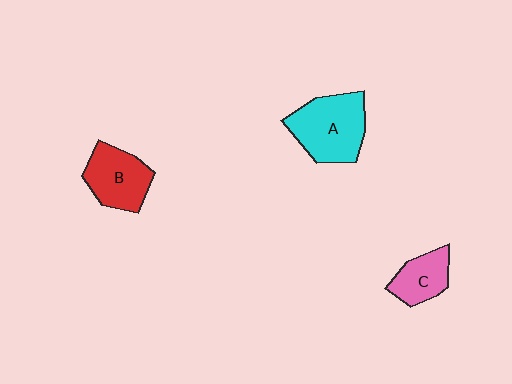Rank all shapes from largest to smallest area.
From largest to smallest: A (cyan), B (red), C (pink).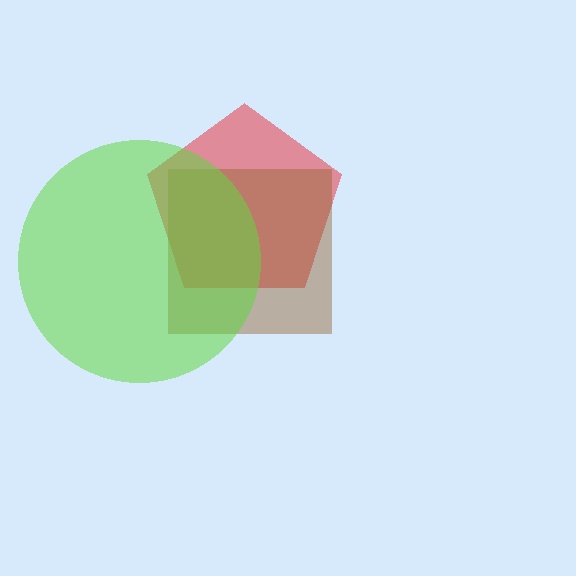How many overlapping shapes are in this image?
There are 3 overlapping shapes in the image.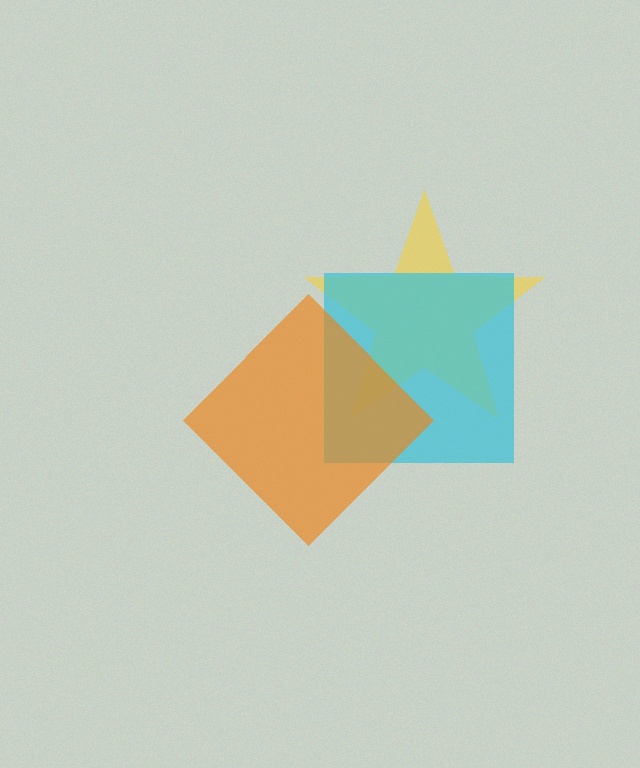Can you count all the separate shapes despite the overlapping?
Yes, there are 3 separate shapes.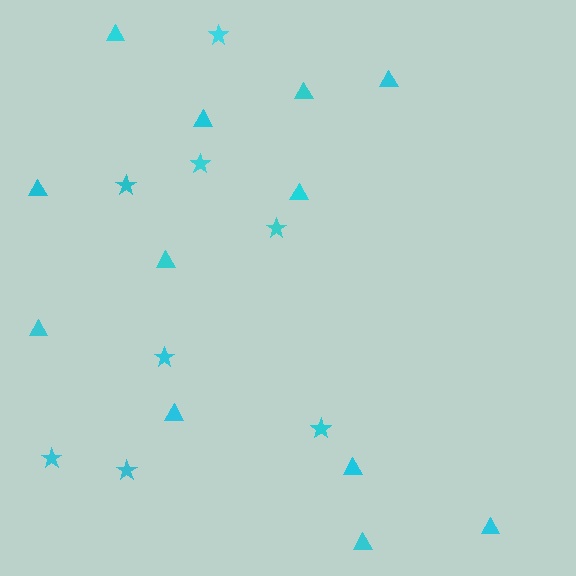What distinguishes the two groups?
There are 2 groups: one group of triangles (12) and one group of stars (8).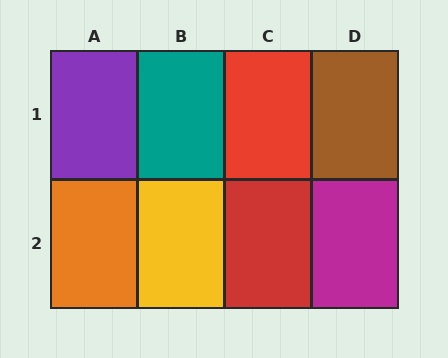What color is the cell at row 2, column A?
Orange.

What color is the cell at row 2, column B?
Yellow.